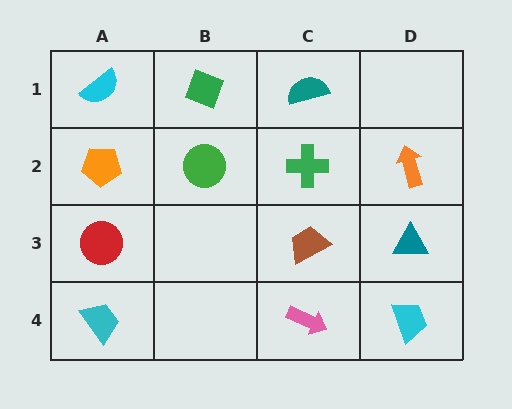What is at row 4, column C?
A pink arrow.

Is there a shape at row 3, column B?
No, that cell is empty.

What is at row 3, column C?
A brown trapezoid.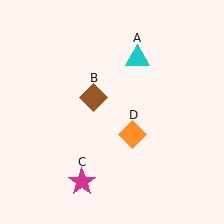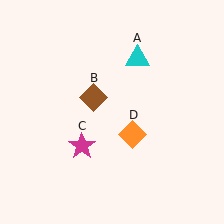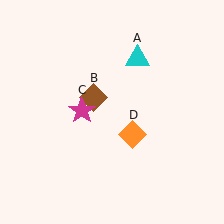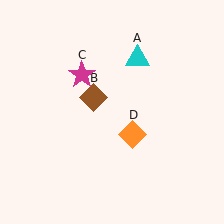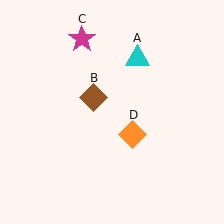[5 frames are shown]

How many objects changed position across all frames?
1 object changed position: magenta star (object C).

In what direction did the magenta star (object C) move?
The magenta star (object C) moved up.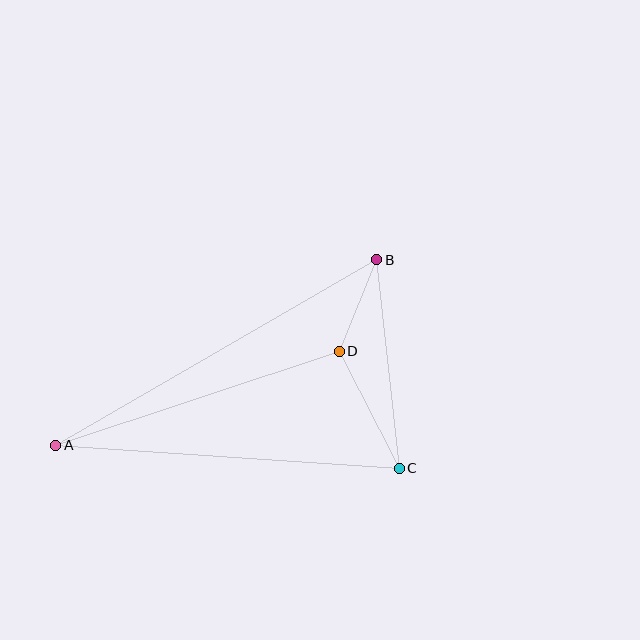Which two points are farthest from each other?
Points A and B are farthest from each other.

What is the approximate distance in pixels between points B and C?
The distance between B and C is approximately 210 pixels.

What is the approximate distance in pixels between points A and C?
The distance between A and C is approximately 345 pixels.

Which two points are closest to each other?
Points B and D are closest to each other.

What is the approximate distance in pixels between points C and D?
The distance between C and D is approximately 132 pixels.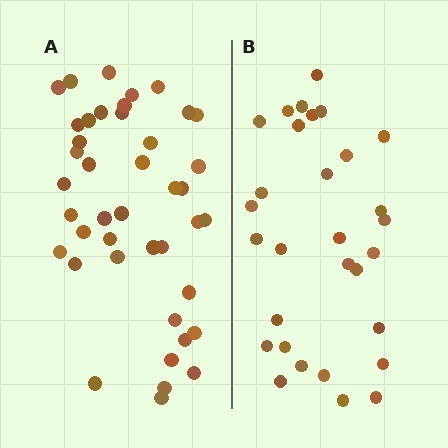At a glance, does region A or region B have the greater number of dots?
Region A (the left region) has more dots.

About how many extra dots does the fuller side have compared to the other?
Region A has roughly 12 or so more dots than region B.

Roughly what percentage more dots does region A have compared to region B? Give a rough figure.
About 40% more.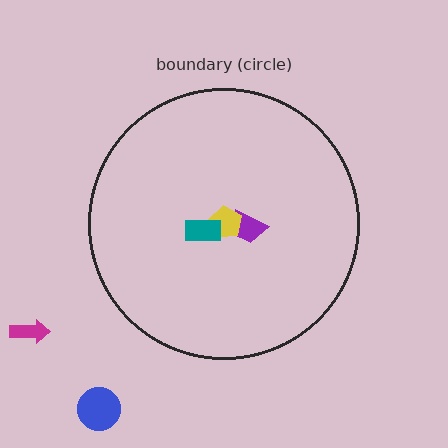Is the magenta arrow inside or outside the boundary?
Outside.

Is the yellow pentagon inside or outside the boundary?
Inside.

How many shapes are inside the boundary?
3 inside, 2 outside.